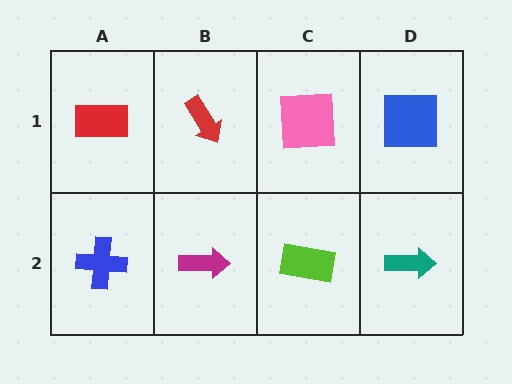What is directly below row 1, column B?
A magenta arrow.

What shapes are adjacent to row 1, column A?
A blue cross (row 2, column A), a red arrow (row 1, column B).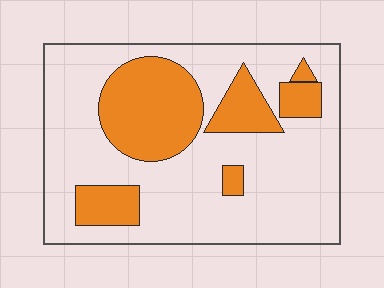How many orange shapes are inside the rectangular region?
6.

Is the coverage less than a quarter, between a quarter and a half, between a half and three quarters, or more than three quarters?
Between a quarter and a half.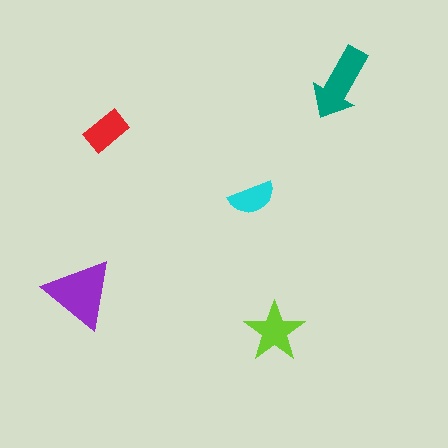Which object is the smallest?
The cyan semicircle.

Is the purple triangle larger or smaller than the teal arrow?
Larger.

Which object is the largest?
The purple triangle.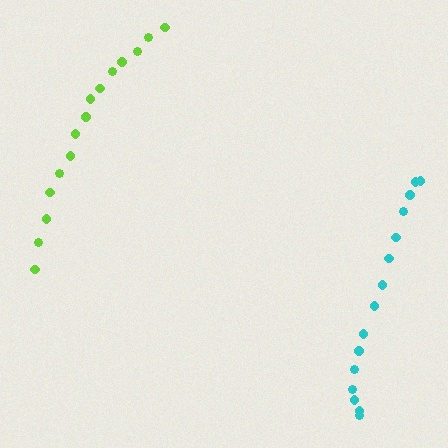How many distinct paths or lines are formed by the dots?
There are 2 distinct paths.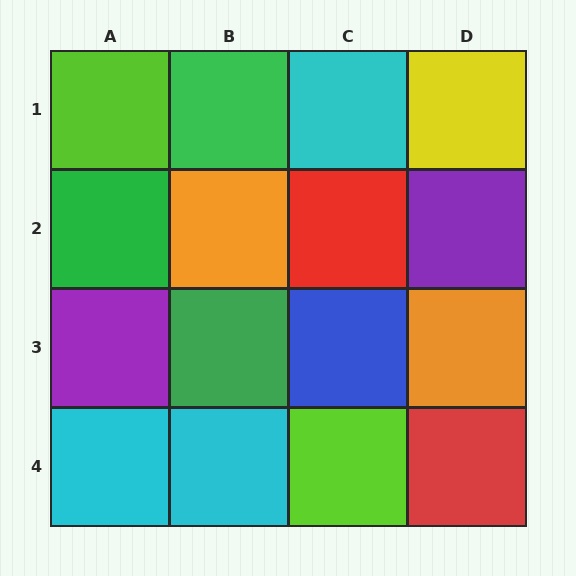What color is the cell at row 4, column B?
Cyan.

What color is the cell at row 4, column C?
Lime.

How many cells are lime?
2 cells are lime.